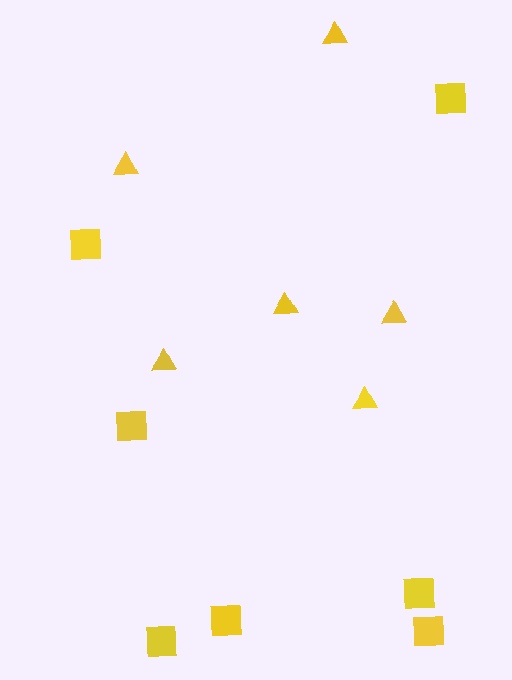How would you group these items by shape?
There are 2 groups: one group of triangles (6) and one group of squares (7).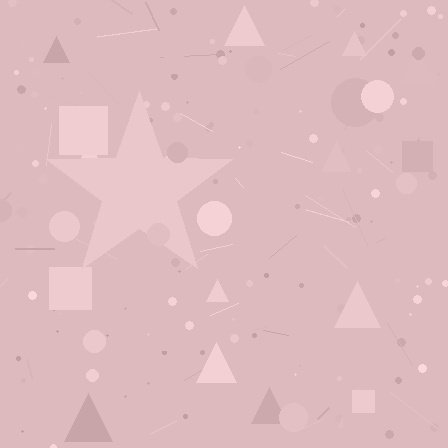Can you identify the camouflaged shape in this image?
The camouflaged shape is a star.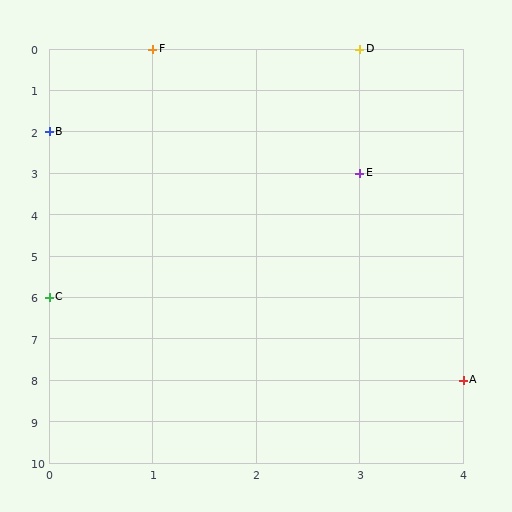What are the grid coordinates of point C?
Point C is at grid coordinates (0, 6).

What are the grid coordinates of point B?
Point B is at grid coordinates (0, 2).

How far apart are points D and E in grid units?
Points D and E are 3 rows apart.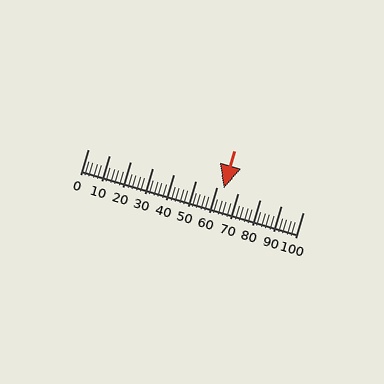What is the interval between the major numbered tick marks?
The major tick marks are spaced 10 units apart.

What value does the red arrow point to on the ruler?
The red arrow points to approximately 63.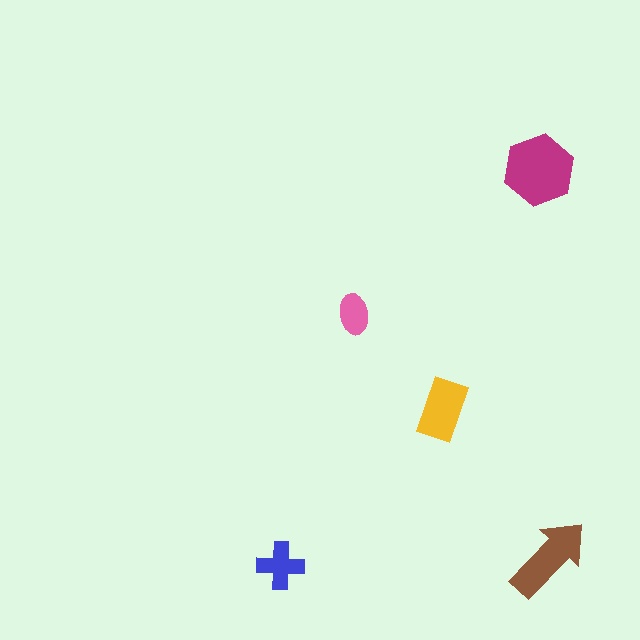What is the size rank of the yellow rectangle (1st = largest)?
3rd.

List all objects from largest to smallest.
The magenta hexagon, the brown arrow, the yellow rectangle, the blue cross, the pink ellipse.